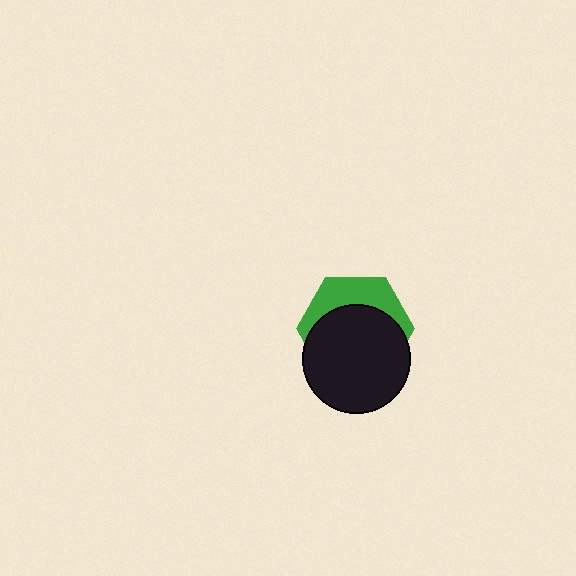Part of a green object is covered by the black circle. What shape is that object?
It is a hexagon.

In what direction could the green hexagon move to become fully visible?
The green hexagon could move up. That would shift it out from behind the black circle entirely.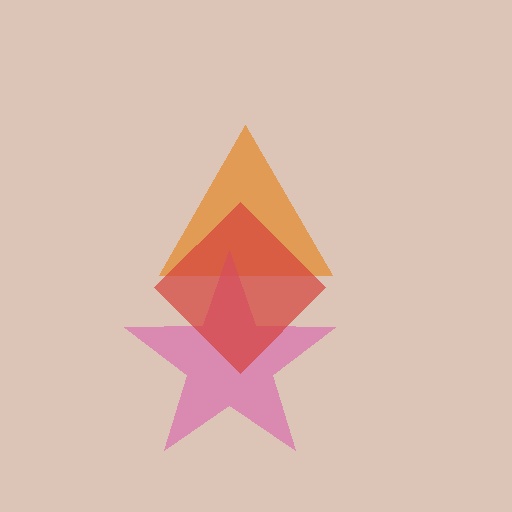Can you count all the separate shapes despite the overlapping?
Yes, there are 3 separate shapes.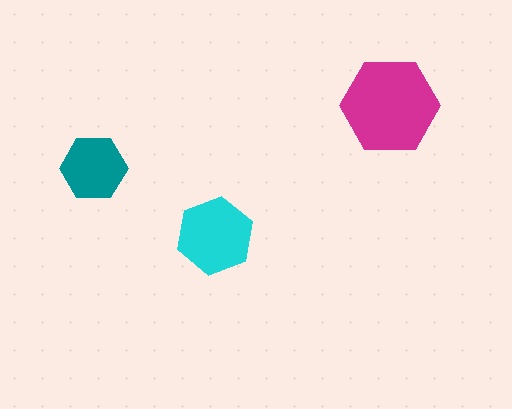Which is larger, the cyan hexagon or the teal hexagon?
The cyan one.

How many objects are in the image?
There are 3 objects in the image.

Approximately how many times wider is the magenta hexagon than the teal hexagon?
About 1.5 times wider.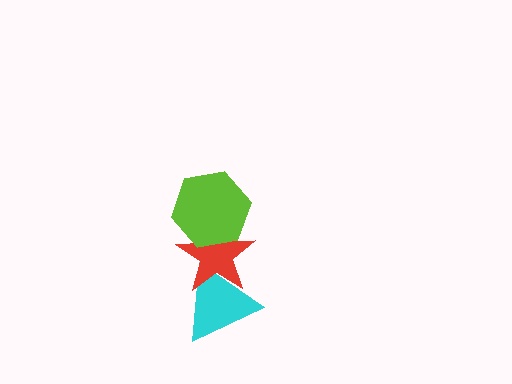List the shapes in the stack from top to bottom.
From top to bottom: the lime hexagon, the red star, the cyan triangle.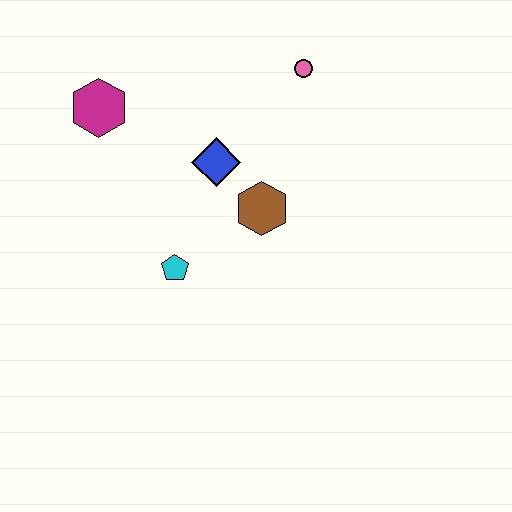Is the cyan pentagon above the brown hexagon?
No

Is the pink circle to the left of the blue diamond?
No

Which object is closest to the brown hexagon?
The blue diamond is closest to the brown hexagon.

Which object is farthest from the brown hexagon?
The magenta hexagon is farthest from the brown hexagon.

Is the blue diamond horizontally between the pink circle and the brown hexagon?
No